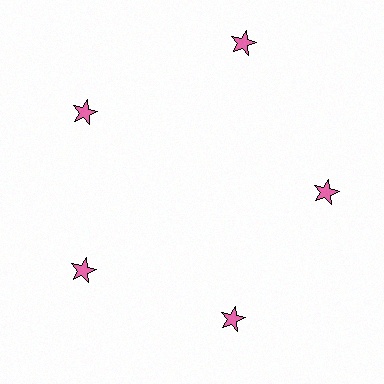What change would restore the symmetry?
The symmetry would be restored by moving it inward, back onto the ring so that all 5 stars sit at equal angles and equal distance from the center.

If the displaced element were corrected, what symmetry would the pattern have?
It would have 5-fold rotational symmetry — the pattern would map onto itself every 72 degrees.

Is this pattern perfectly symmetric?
No. The 5 pink stars are arranged in a ring, but one element near the 1 o'clock position is pushed outward from the center, breaking the 5-fold rotational symmetry.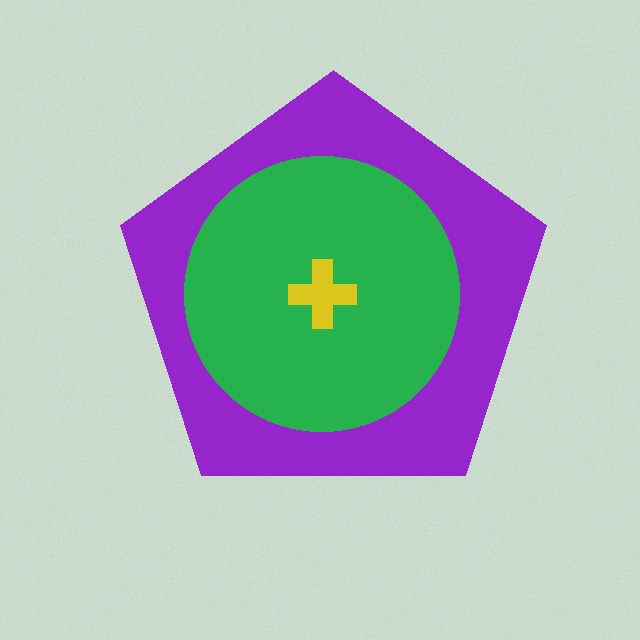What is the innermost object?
The yellow cross.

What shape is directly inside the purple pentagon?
The green circle.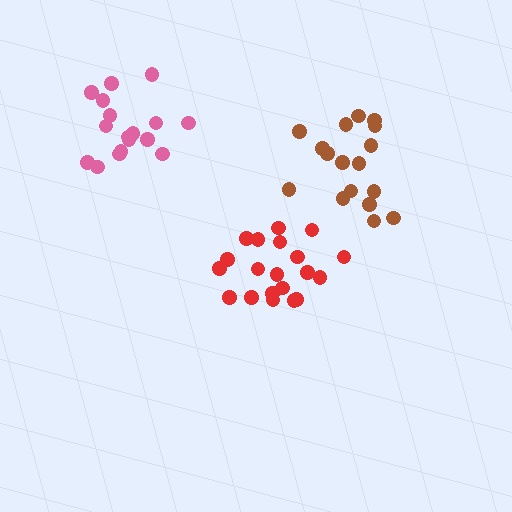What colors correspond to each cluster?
The clusters are colored: red, brown, pink.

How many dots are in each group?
Group 1: 20 dots, Group 2: 17 dots, Group 3: 17 dots (54 total).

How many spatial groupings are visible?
There are 3 spatial groupings.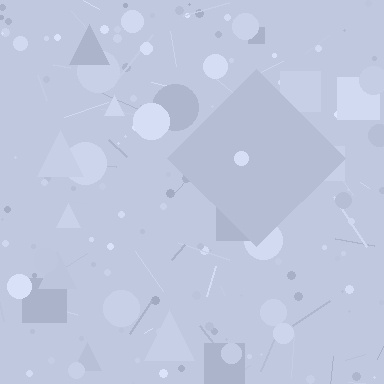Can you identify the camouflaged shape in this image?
The camouflaged shape is a diamond.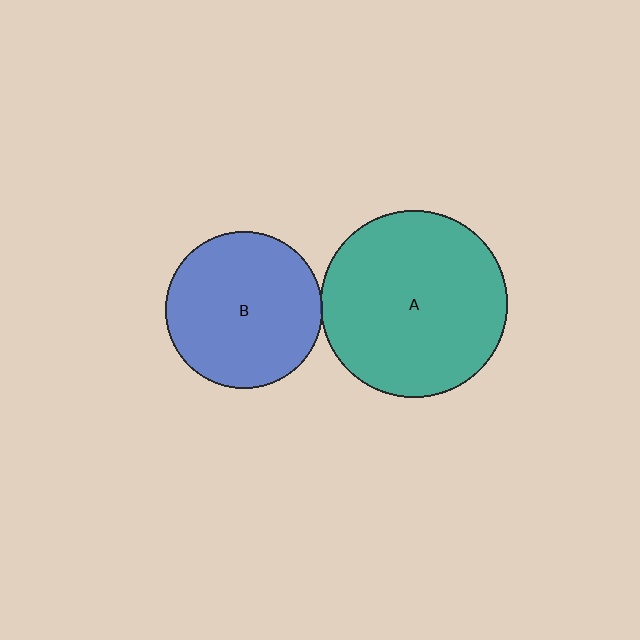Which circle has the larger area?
Circle A (teal).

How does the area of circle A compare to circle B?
Approximately 1.4 times.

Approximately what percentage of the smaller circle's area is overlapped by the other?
Approximately 5%.